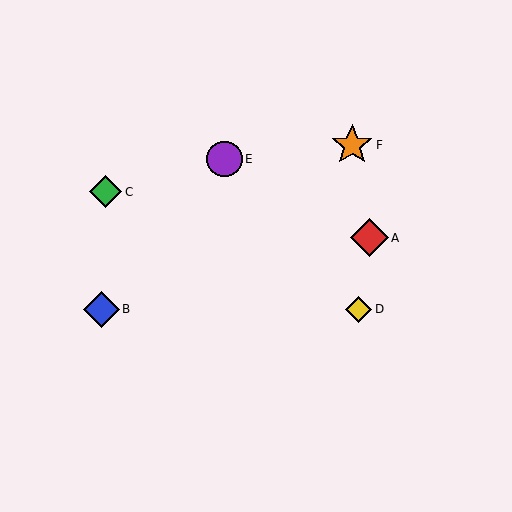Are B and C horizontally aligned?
No, B is at y≈309 and C is at y≈192.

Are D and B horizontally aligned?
Yes, both are at y≈309.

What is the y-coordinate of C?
Object C is at y≈192.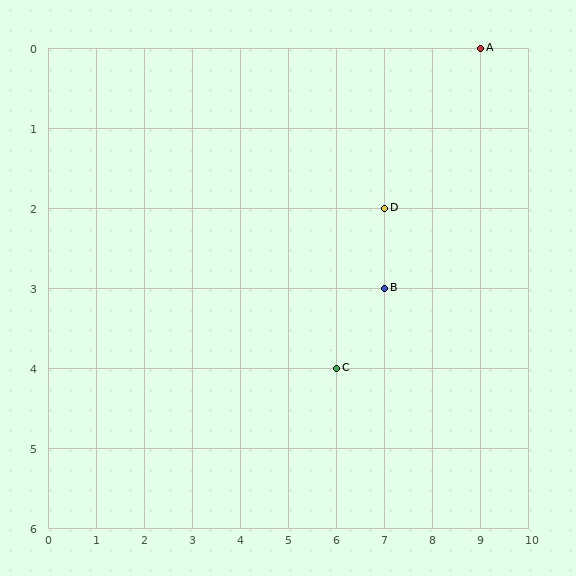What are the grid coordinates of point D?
Point D is at grid coordinates (7, 2).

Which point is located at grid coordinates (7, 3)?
Point B is at (7, 3).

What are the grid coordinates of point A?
Point A is at grid coordinates (9, 0).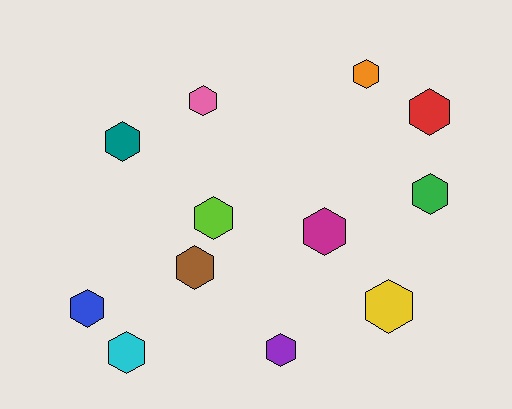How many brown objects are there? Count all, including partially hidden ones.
There is 1 brown object.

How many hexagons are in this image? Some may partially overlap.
There are 12 hexagons.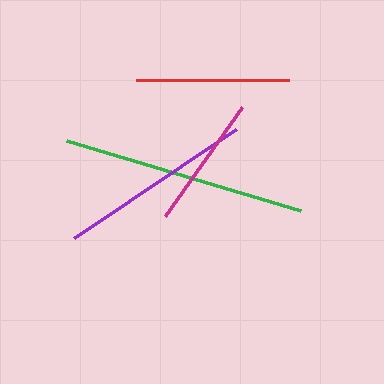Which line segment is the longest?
The green line is the longest at approximately 244 pixels.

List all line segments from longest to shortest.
From longest to shortest: green, purple, red, magenta.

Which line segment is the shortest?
The magenta line is the shortest at approximately 134 pixels.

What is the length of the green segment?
The green segment is approximately 244 pixels long.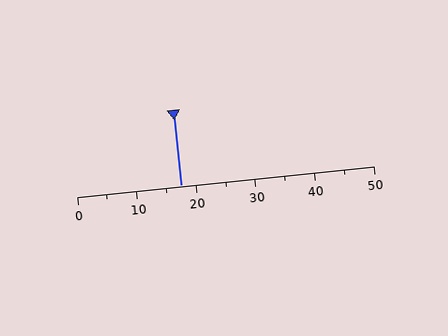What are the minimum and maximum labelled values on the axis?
The axis runs from 0 to 50.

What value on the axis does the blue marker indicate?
The marker indicates approximately 17.5.